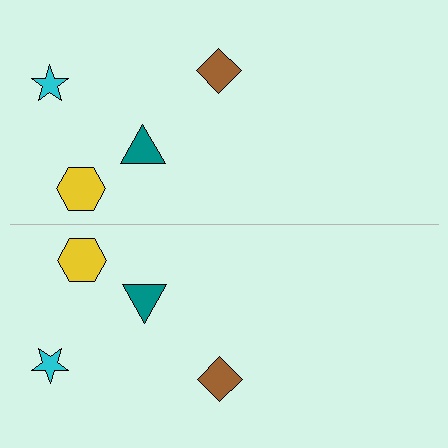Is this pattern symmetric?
Yes, this pattern has bilateral (reflection) symmetry.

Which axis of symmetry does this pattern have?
The pattern has a horizontal axis of symmetry running through the center of the image.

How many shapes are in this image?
There are 8 shapes in this image.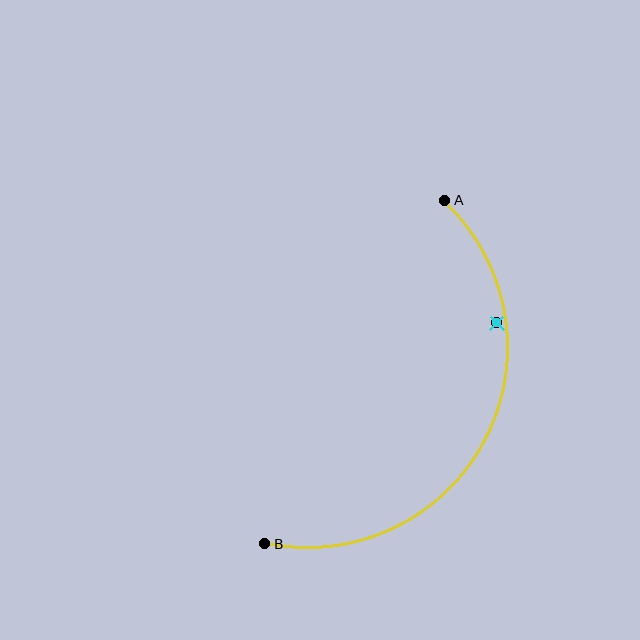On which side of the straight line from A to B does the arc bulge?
The arc bulges to the right of the straight line connecting A and B.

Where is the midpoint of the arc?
The arc midpoint is the point on the curve farthest from the straight line joining A and B. It sits to the right of that line.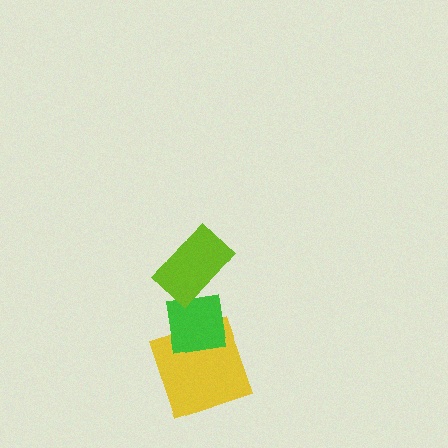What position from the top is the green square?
The green square is 2nd from the top.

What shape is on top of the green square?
The lime rectangle is on top of the green square.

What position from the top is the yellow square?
The yellow square is 3rd from the top.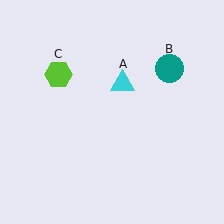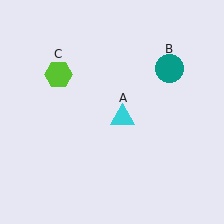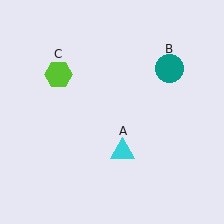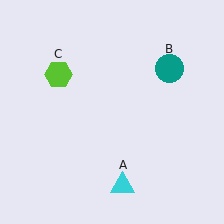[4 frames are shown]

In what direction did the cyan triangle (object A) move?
The cyan triangle (object A) moved down.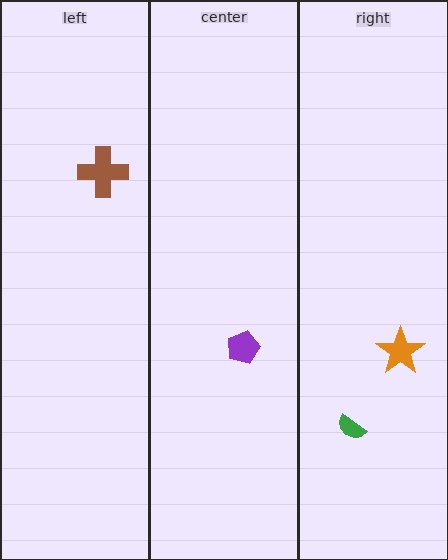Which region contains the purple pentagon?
The center region.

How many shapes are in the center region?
1.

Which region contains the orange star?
The right region.